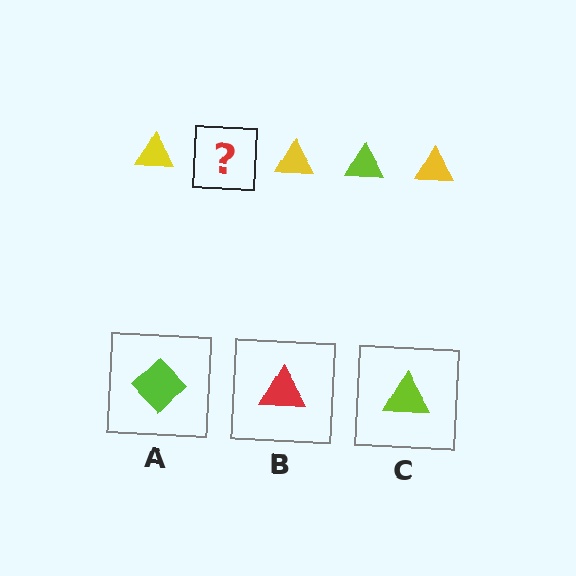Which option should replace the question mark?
Option C.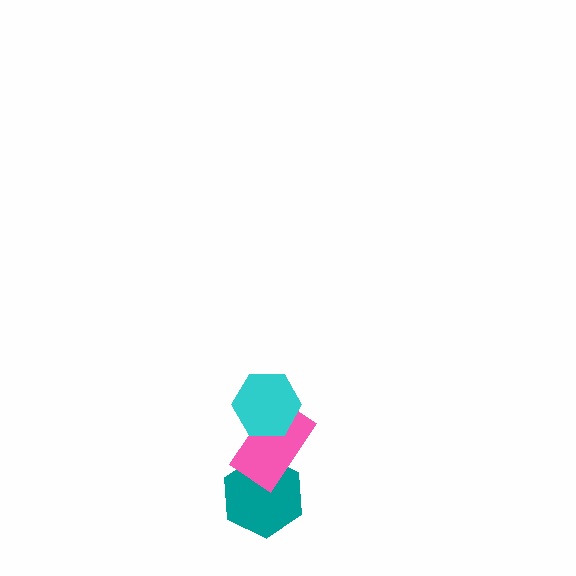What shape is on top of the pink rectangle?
The cyan hexagon is on top of the pink rectangle.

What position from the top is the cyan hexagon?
The cyan hexagon is 1st from the top.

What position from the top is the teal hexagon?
The teal hexagon is 3rd from the top.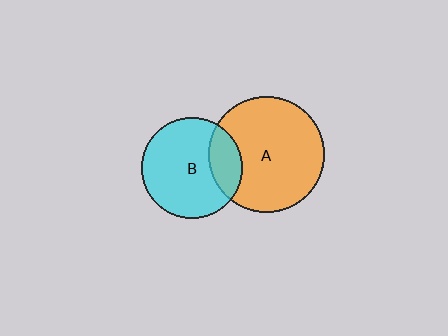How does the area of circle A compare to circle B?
Approximately 1.3 times.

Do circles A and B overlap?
Yes.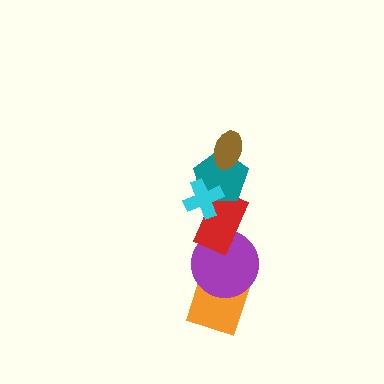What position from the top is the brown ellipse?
The brown ellipse is 1st from the top.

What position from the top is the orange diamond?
The orange diamond is 6th from the top.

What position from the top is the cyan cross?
The cyan cross is 2nd from the top.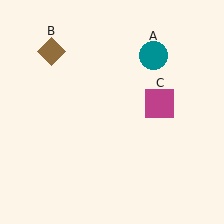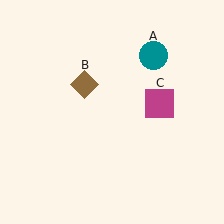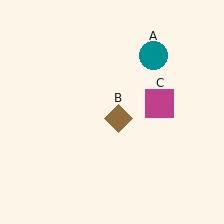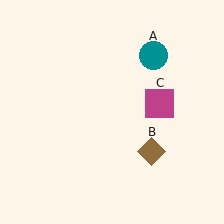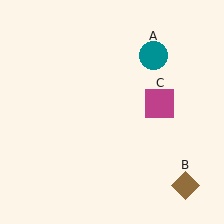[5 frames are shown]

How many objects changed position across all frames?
1 object changed position: brown diamond (object B).